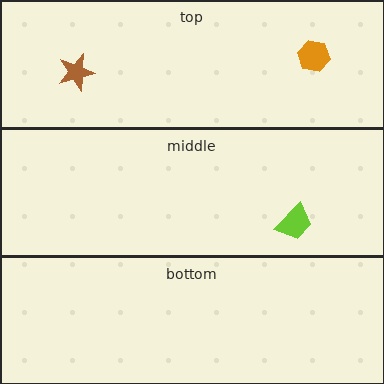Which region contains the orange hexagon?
The top region.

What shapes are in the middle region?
The lime trapezoid.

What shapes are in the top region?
The brown star, the orange hexagon.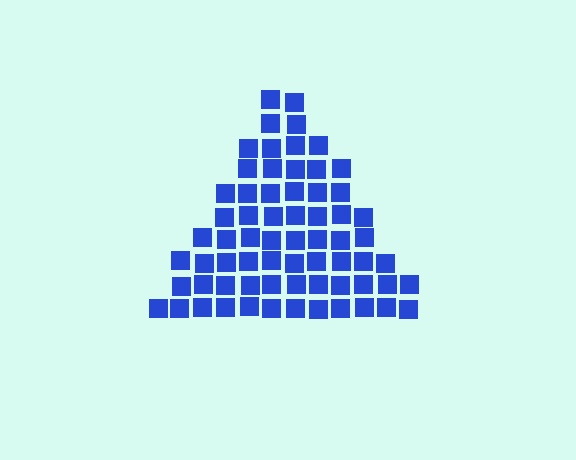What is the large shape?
The large shape is a triangle.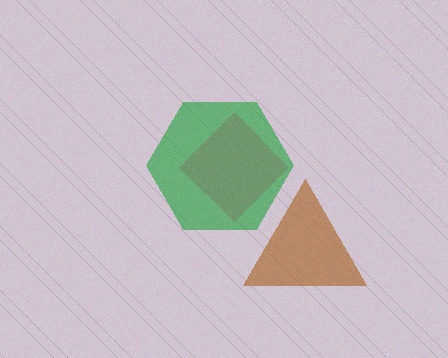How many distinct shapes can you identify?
There are 3 distinct shapes: a pink diamond, a brown triangle, a green hexagon.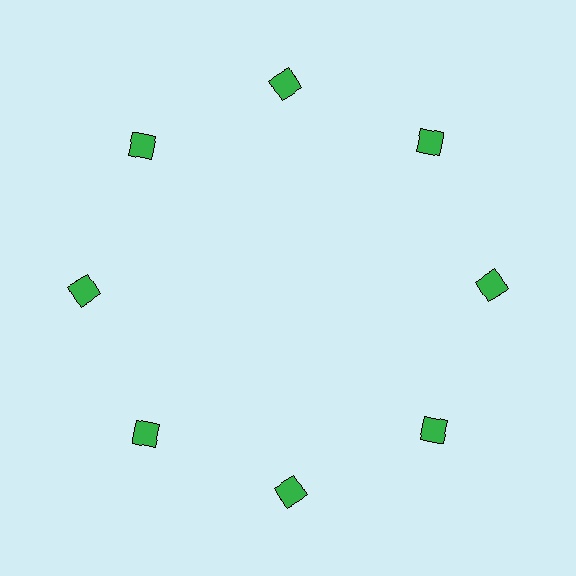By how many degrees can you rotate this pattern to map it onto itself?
The pattern maps onto itself every 45 degrees of rotation.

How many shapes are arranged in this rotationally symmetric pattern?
There are 8 shapes, arranged in 8 groups of 1.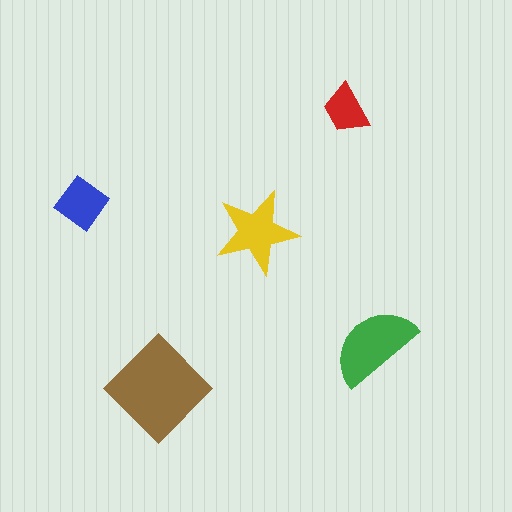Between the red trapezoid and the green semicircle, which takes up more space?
The green semicircle.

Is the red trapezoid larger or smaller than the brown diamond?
Smaller.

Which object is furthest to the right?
The green semicircle is rightmost.